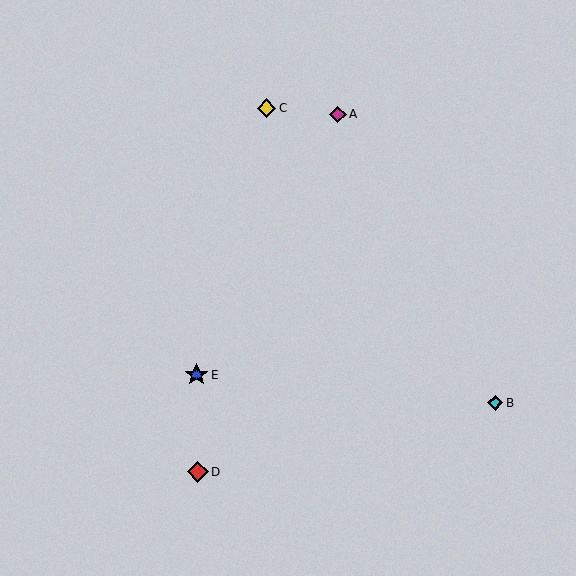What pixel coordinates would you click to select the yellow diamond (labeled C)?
Click at (266, 108) to select the yellow diamond C.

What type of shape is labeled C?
Shape C is a yellow diamond.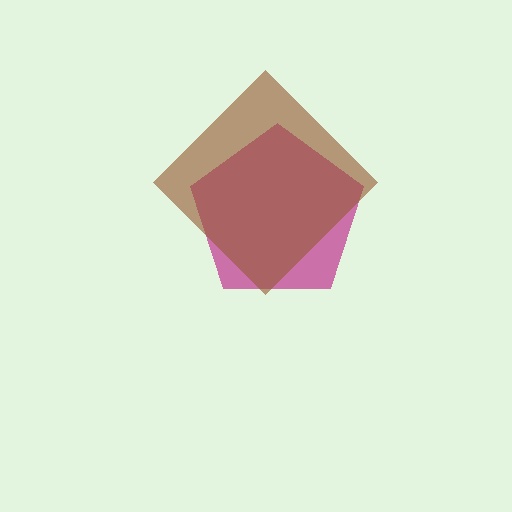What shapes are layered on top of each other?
The layered shapes are: a magenta pentagon, a brown diamond.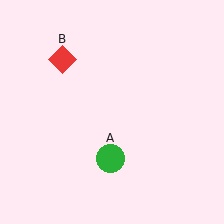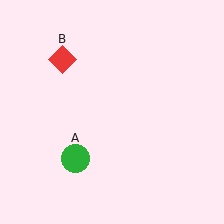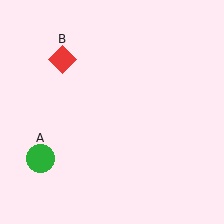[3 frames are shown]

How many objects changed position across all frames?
1 object changed position: green circle (object A).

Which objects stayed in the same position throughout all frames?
Red diamond (object B) remained stationary.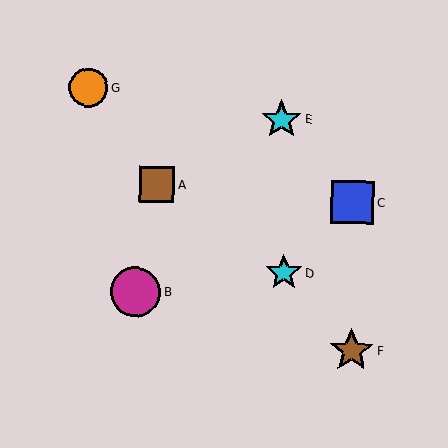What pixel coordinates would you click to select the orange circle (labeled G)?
Click at (89, 88) to select the orange circle G.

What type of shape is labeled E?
Shape E is a cyan star.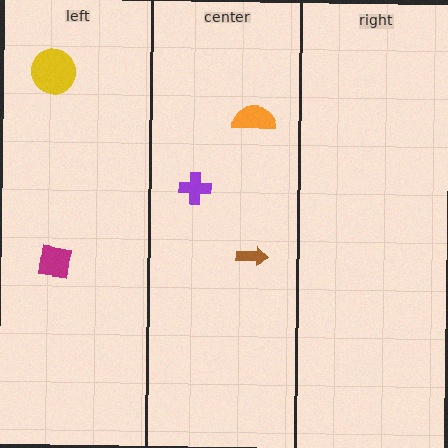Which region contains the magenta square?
The left region.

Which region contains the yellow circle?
The left region.